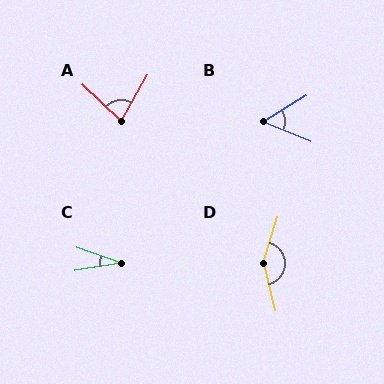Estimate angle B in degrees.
Approximately 55 degrees.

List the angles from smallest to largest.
C (29°), B (55°), A (76°), D (149°).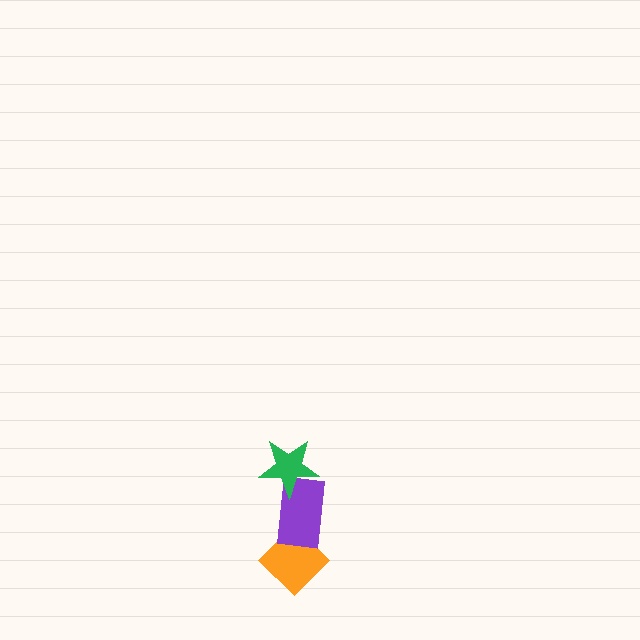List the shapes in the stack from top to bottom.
From top to bottom: the green star, the purple rectangle, the orange diamond.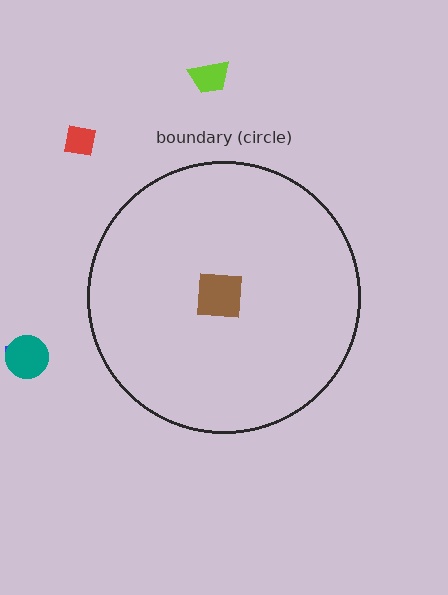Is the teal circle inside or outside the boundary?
Outside.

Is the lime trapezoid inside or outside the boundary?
Outside.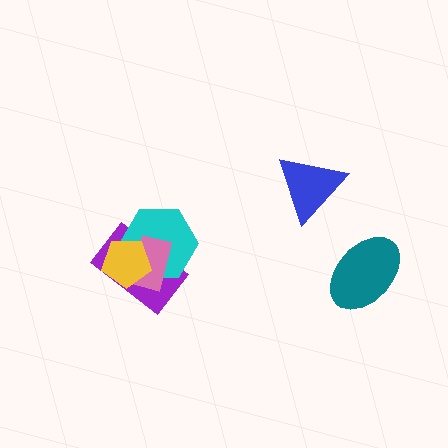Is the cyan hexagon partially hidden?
Yes, it is partially covered by another shape.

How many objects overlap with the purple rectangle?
3 objects overlap with the purple rectangle.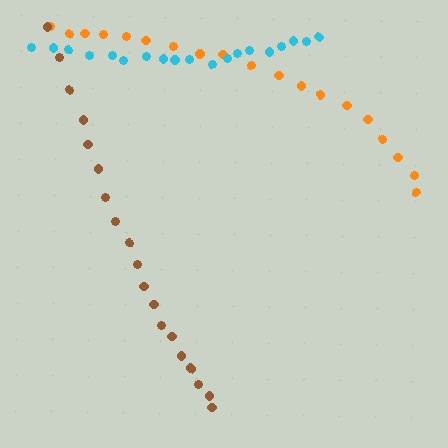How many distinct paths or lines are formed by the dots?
There are 3 distinct paths.